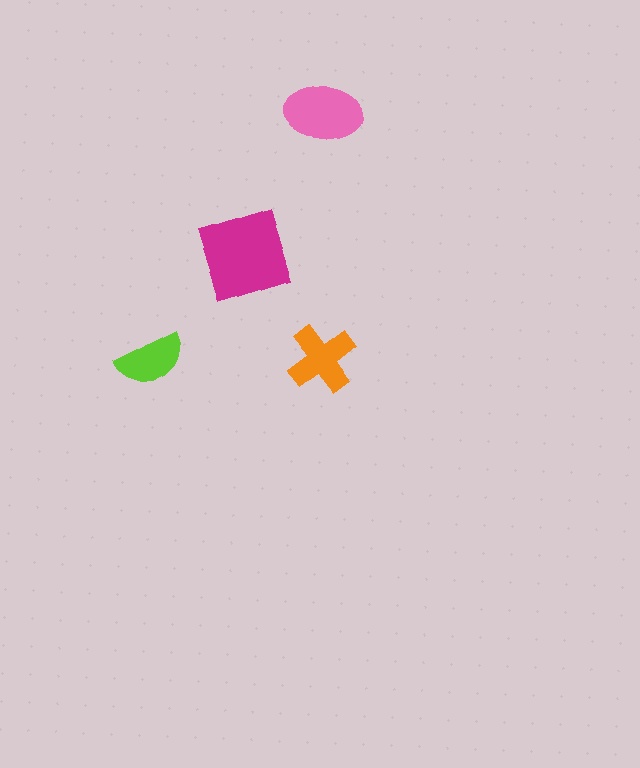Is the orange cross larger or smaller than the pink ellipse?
Smaller.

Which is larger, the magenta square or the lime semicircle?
The magenta square.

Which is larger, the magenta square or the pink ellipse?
The magenta square.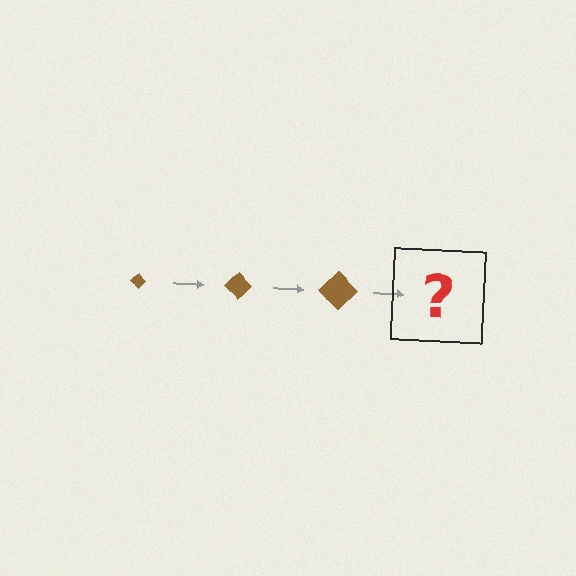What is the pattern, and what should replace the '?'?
The pattern is that the diamond gets progressively larger each step. The '?' should be a brown diamond, larger than the previous one.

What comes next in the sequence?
The next element should be a brown diamond, larger than the previous one.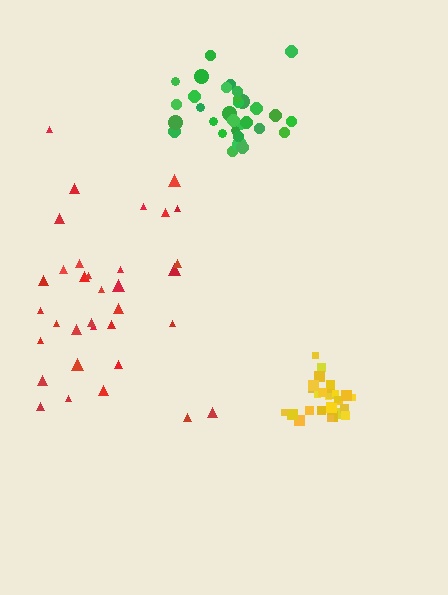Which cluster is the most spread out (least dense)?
Red.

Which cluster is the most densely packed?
Yellow.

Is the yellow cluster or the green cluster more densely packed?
Yellow.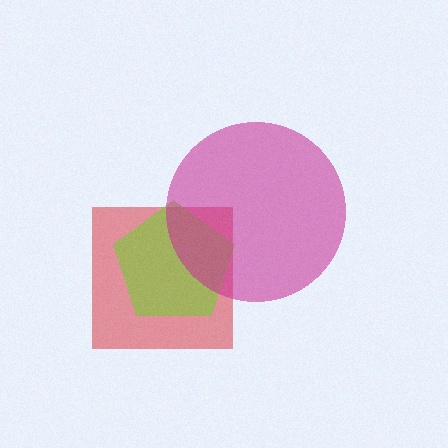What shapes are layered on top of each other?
The layered shapes are: a red square, a lime pentagon, a magenta circle.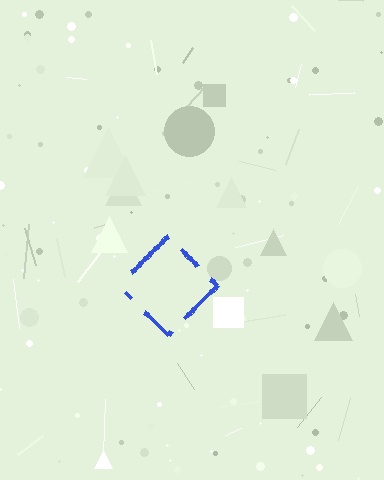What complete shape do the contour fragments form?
The contour fragments form a diamond.